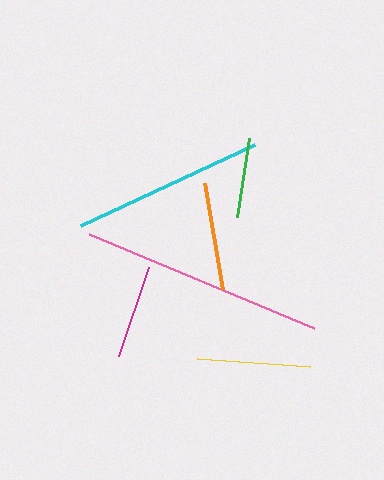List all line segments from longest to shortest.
From longest to shortest: pink, cyan, yellow, orange, magenta, green.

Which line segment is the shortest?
The green line is the shortest at approximately 79 pixels.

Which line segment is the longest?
The pink line is the longest at approximately 244 pixels.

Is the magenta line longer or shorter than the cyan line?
The cyan line is longer than the magenta line.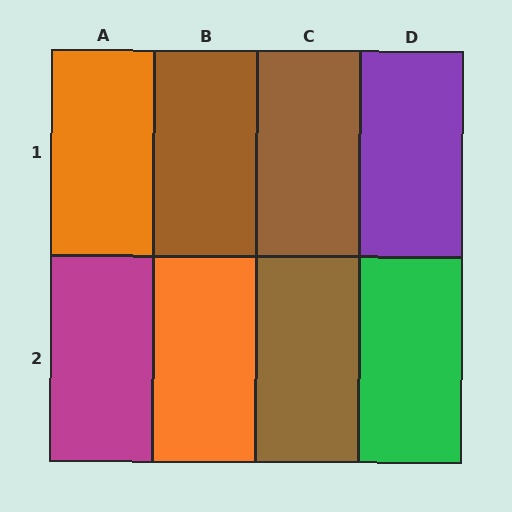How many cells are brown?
3 cells are brown.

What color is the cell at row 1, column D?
Purple.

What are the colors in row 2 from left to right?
Magenta, orange, brown, green.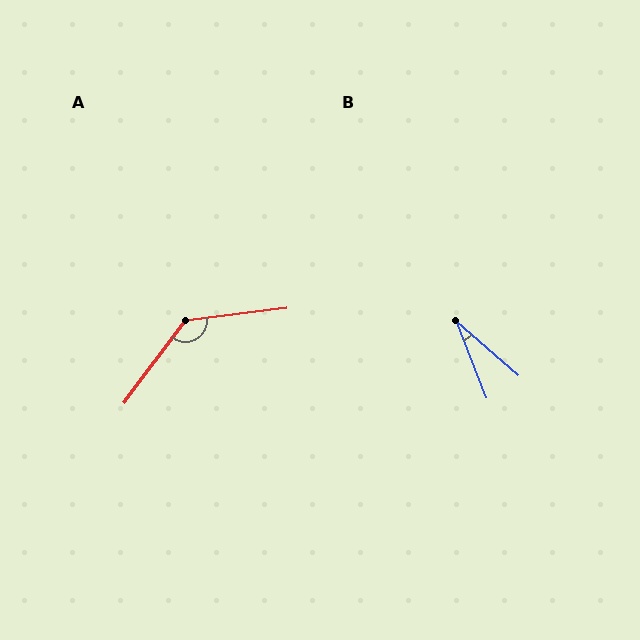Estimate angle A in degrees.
Approximately 134 degrees.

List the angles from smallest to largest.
B (27°), A (134°).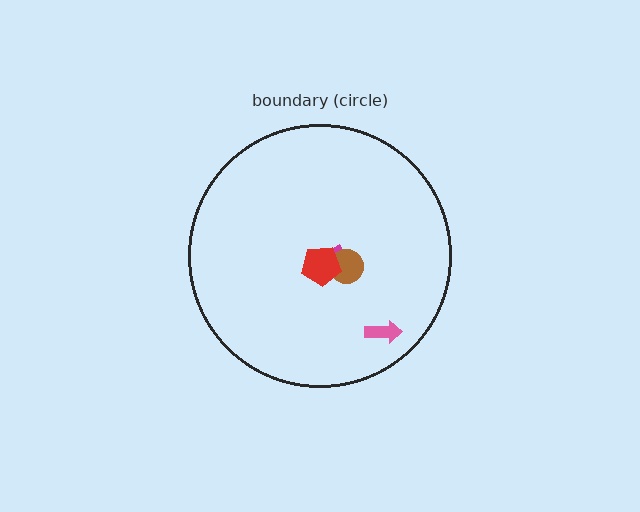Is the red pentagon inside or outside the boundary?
Inside.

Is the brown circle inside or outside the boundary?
Inside.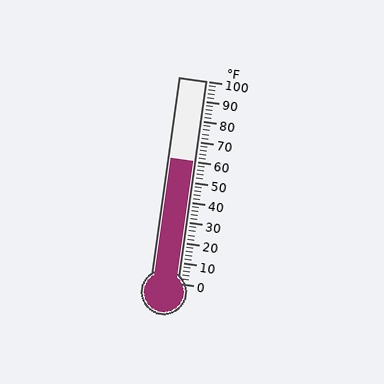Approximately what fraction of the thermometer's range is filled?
The thermometer is filled to approximately 60% of its range.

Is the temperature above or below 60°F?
The temperature is at 60°F.